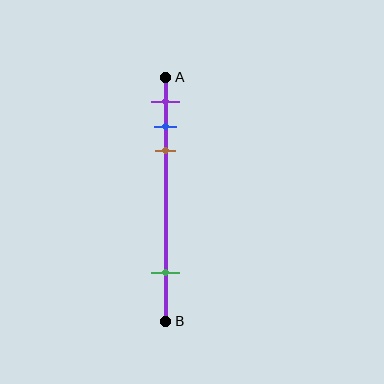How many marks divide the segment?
There are 4 marks dividing the segment.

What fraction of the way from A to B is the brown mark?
The brown mark is approximately 30% (0.3) of the way from A to B.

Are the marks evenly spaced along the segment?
No, the marks are not evenly spaced.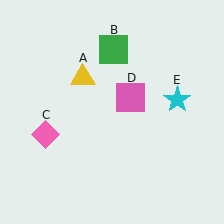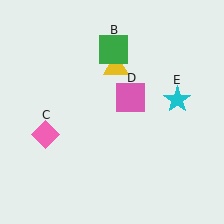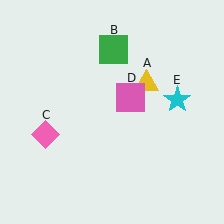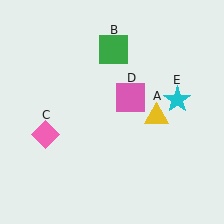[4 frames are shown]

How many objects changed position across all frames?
1 object changed position: yellow triangle (object A).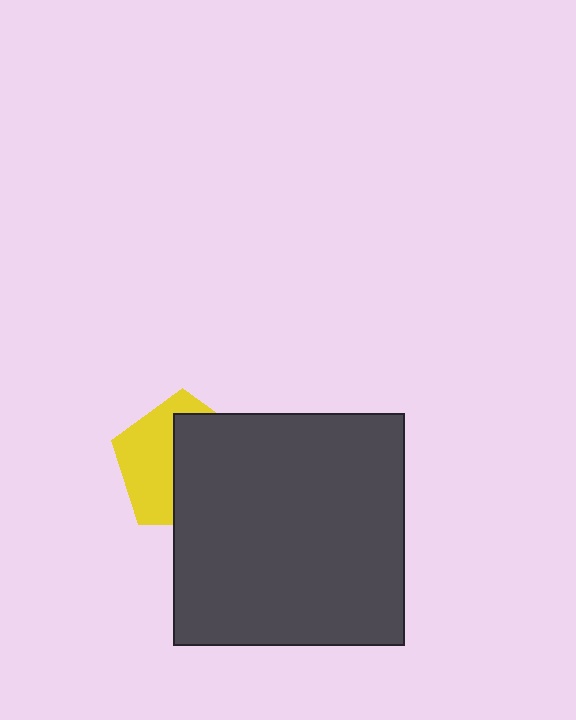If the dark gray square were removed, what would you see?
You would see the complete yellow pentagon.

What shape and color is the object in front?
The object in front is a dark gray square.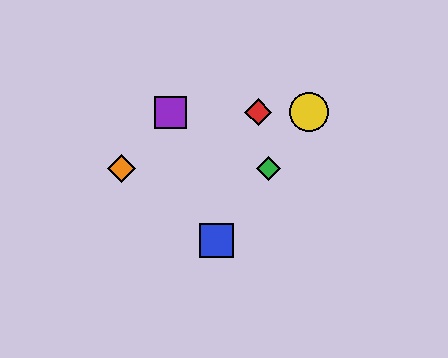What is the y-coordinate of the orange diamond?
The orange diamond is at y≈169.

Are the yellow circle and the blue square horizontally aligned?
No, the yellow circle is at y≈112 and the blue square is at y≈240.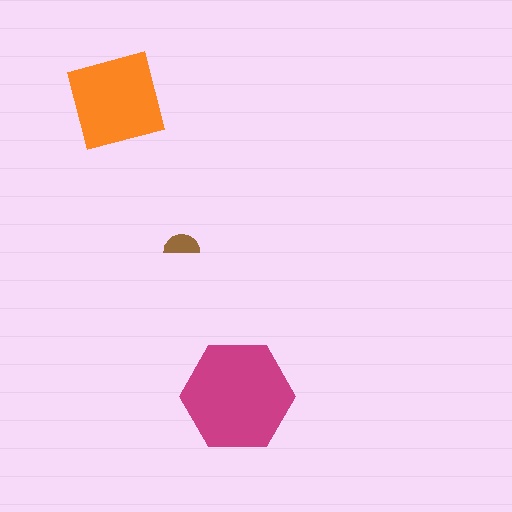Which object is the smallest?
The brown semicircle.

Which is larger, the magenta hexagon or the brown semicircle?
The magenta hexagon.